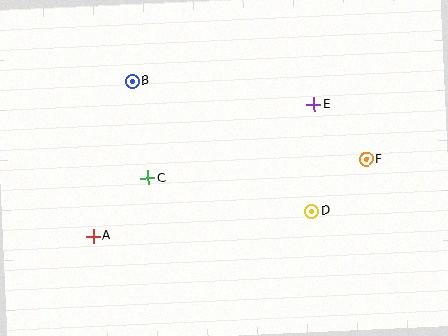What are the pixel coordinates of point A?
Point A is at (93, 236).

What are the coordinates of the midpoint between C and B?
The midpoint between C and B is at (140, 130).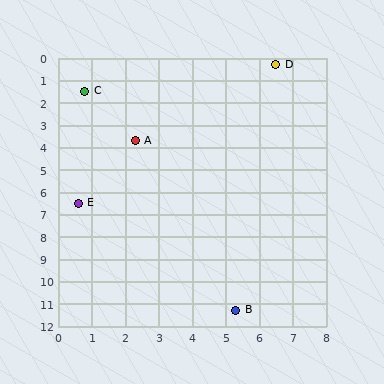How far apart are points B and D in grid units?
Points B and D are about 11.1 grid units apart.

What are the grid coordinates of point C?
Point C is at approximately (0.8, 1.5).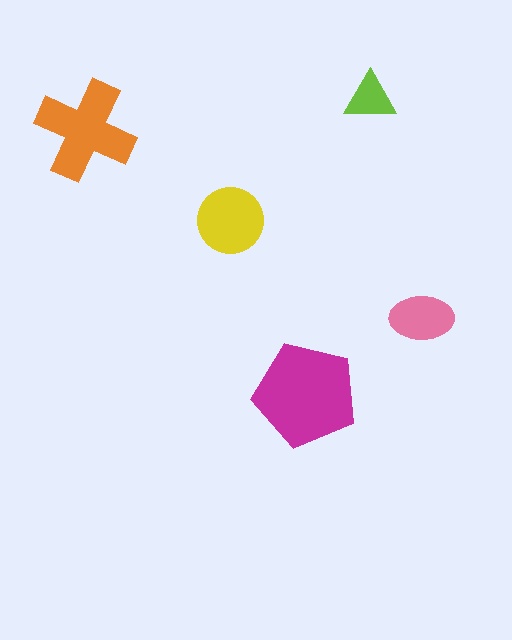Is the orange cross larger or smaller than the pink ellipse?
Larger.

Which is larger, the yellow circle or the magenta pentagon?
The magenta pentagon.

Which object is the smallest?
The lime triangle.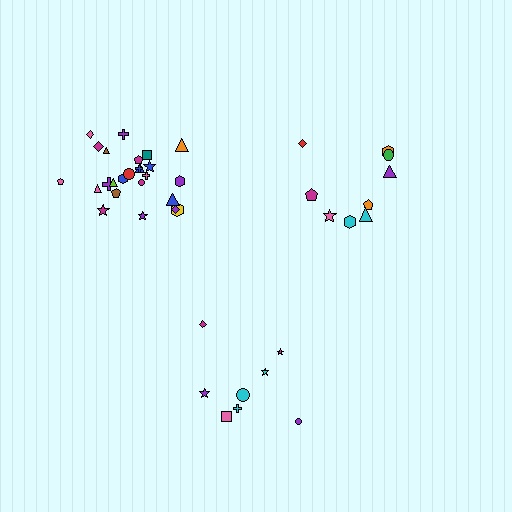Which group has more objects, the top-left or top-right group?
The top-left group.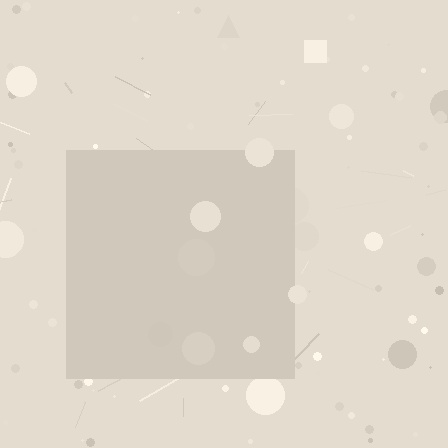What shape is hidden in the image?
A square is hidden in the image.